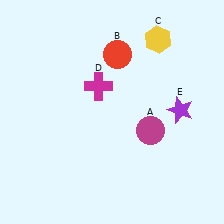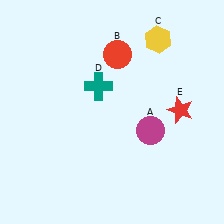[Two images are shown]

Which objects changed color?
D changed from magenta to teal. E changed from purple to red.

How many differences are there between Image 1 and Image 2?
There are 2 differences between the two images.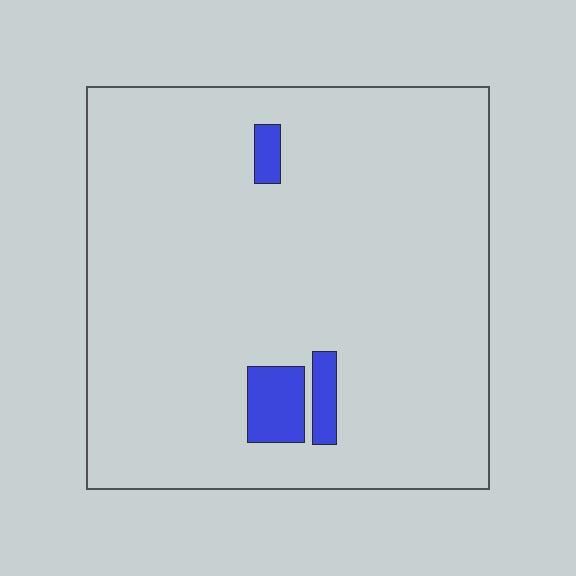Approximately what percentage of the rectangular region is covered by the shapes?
Approximately 5%.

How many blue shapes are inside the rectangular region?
3.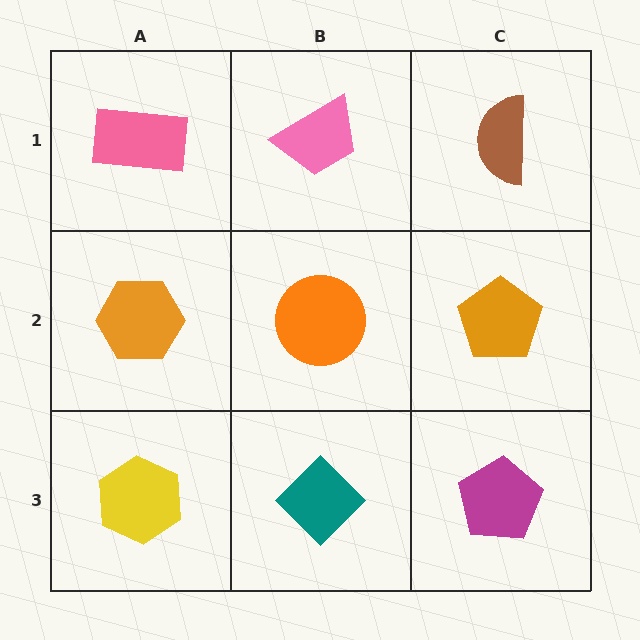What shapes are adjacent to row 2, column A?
A pink rectangle (row 1, column A), a yellow hexagon (row 3, column A), an orange circle (row 2, column B).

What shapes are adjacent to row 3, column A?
An orange hexagon (row 2, column A), a teal diamond (row 3, column B).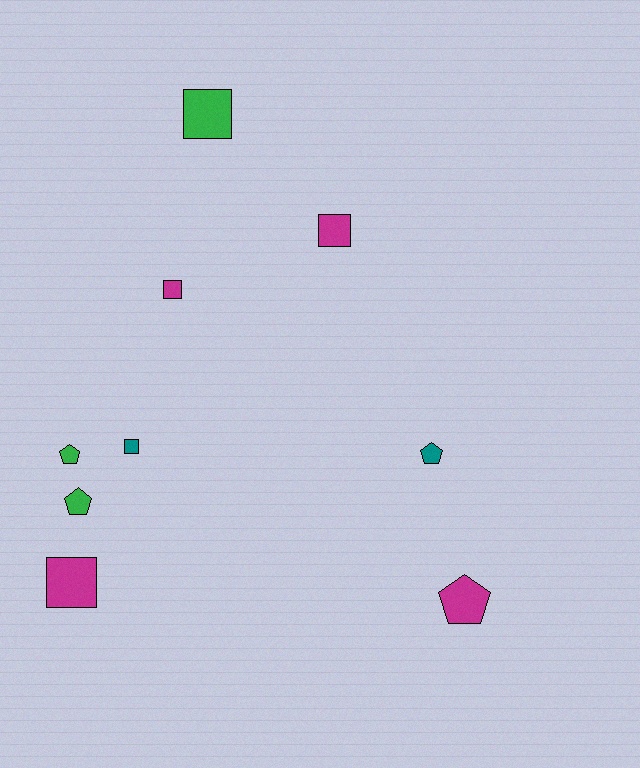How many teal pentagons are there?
There is 1 teal pentagon.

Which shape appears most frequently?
Square, with 5 objects.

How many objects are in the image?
There are 9 objects.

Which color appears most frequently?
Magenta, with 4 objects.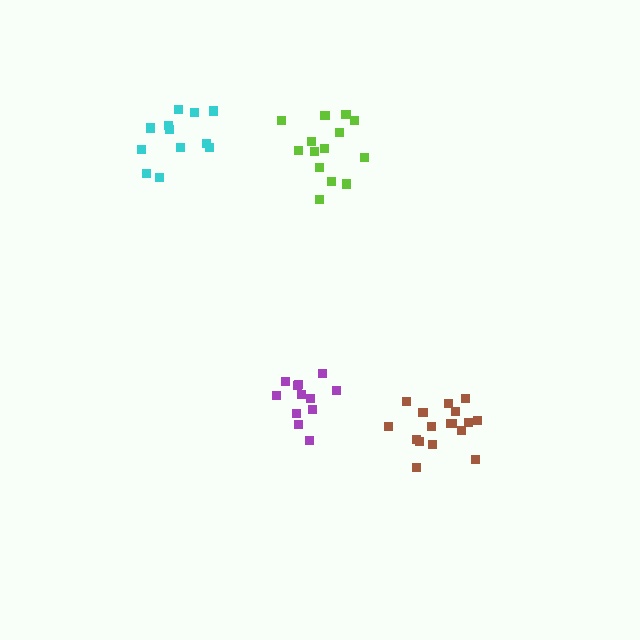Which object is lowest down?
The brown cluster is bottommost.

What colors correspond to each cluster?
The clusters are colored: lime, cyan, brown, purple.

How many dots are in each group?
Group 1: 14 dots, Group 2: 12 dots, Group 3: 17 dots, Group 4: 12 dots (55 total).